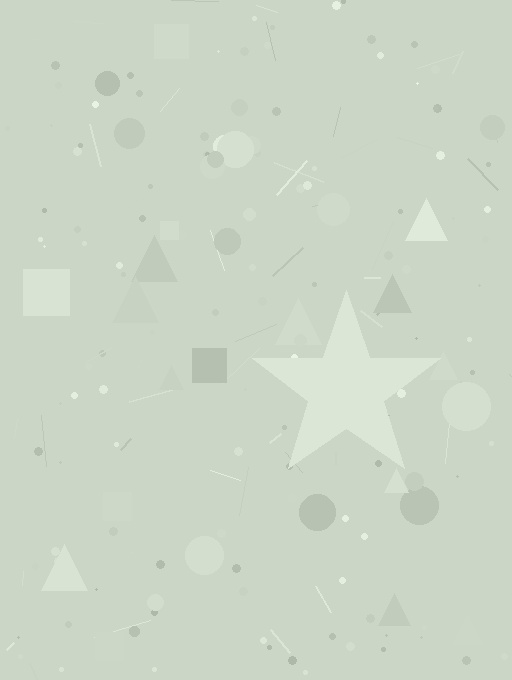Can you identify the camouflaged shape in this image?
The camouflaged shape is a star.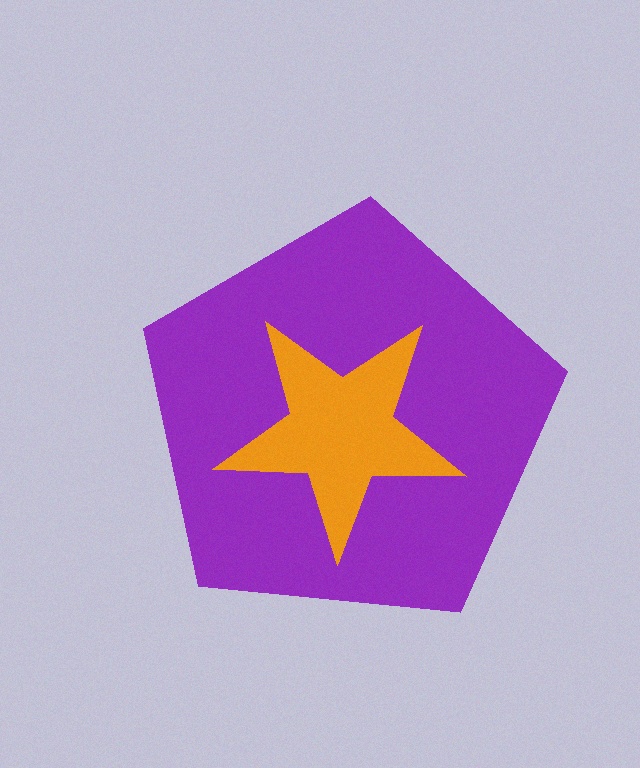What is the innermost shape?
The orange star.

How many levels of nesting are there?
2.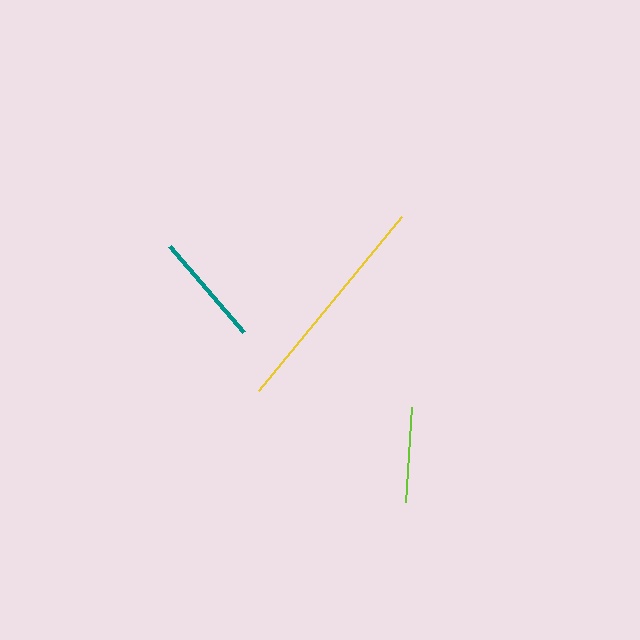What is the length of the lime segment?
The lime segment is approximately 95 pixels long.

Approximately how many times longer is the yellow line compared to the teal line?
The yellow line is approximately 2.0 times the length of the teal line.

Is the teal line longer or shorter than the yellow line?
The yellow line is longer than the teal line.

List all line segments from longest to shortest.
From longest to shortest: yellow, teal, lime.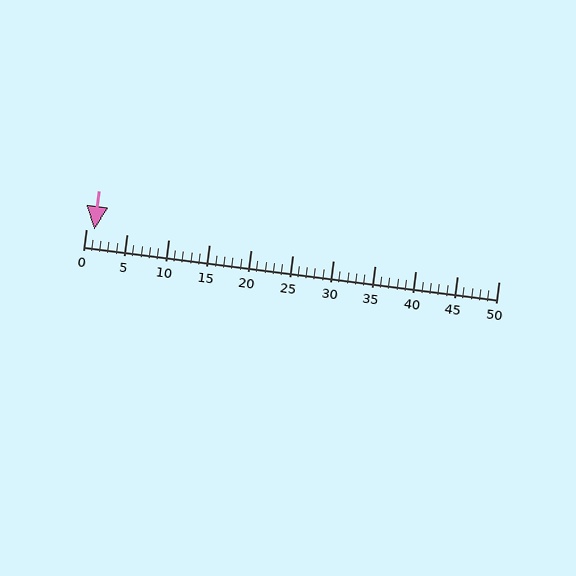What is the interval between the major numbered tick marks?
The major tick marks are spaced 5 units apart.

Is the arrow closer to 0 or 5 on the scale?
The arrow is closer to 0.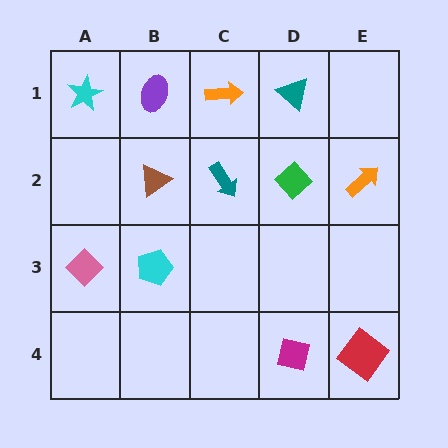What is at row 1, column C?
An orange arrow.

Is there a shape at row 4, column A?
No, that cell is empty.